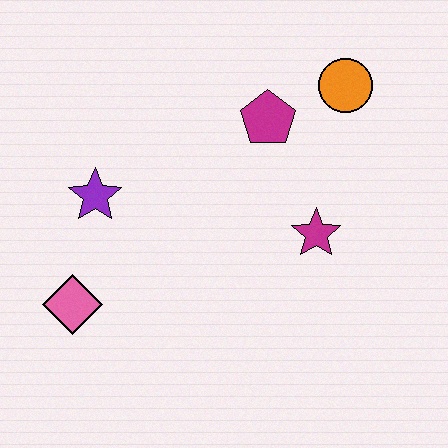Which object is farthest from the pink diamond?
The orange circle is farthest from the pink diamond.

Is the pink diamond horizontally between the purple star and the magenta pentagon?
No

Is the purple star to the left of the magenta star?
Yes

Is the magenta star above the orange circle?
No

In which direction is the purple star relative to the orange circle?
The purple star is to the left of the orange circle.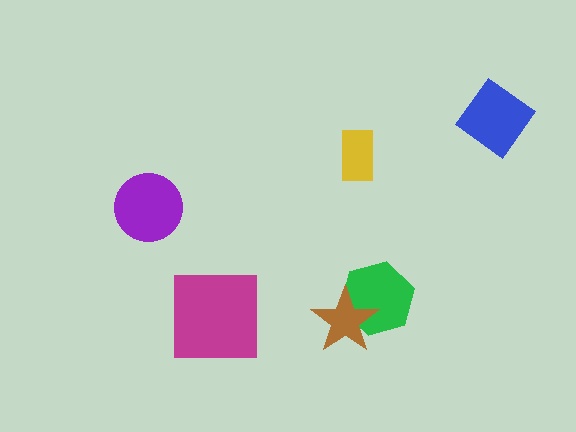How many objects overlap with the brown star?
1 object overlaps with the brown star.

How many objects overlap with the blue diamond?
0 objects overlap with the blue diamond.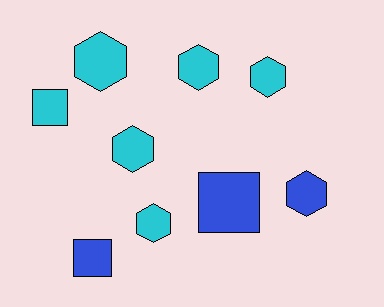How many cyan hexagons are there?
There are 5 cyan hexagons.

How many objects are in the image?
There are 9 objects.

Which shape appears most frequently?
Hexagon, with 6 objects.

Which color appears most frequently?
Cyan, with 6 objects.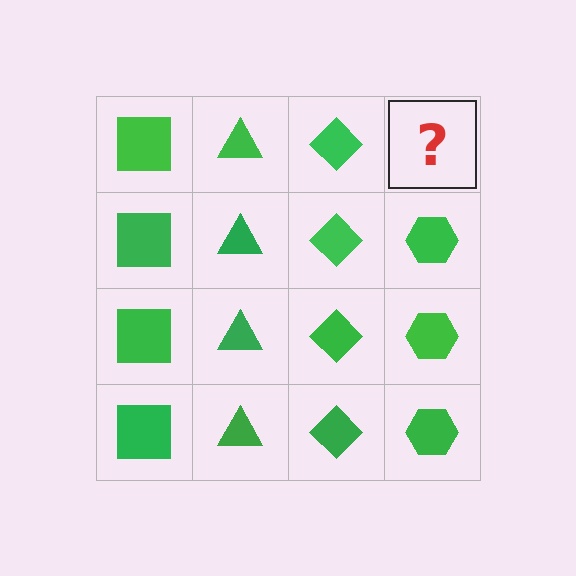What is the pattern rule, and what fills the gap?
The rule is that each column has a consistent shape. The gap should be filled with a green hexagon.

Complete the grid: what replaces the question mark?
The question mark should be replaced with a green hexagon.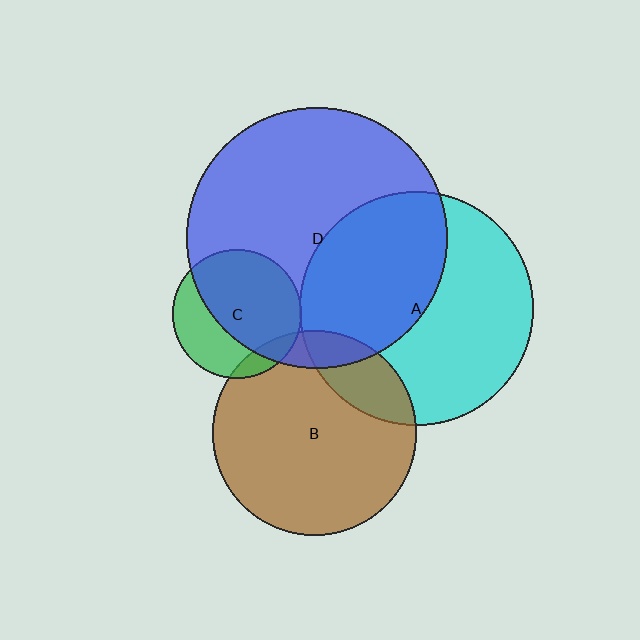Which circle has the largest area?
Circle D (blue).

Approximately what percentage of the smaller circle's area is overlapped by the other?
Approximately 10%.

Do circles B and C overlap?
Yes.